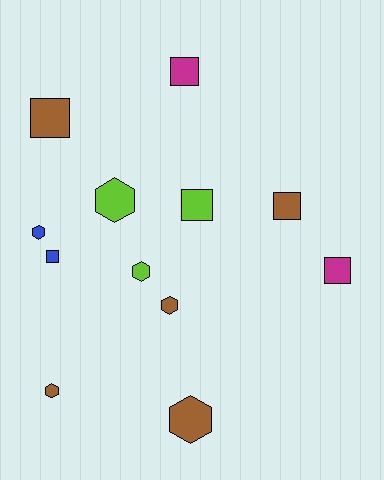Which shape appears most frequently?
Hexagon, with 6 objects.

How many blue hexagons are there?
There is 1 blue hexagon.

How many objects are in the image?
There are 12 objects.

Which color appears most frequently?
Brown, with 5 objects.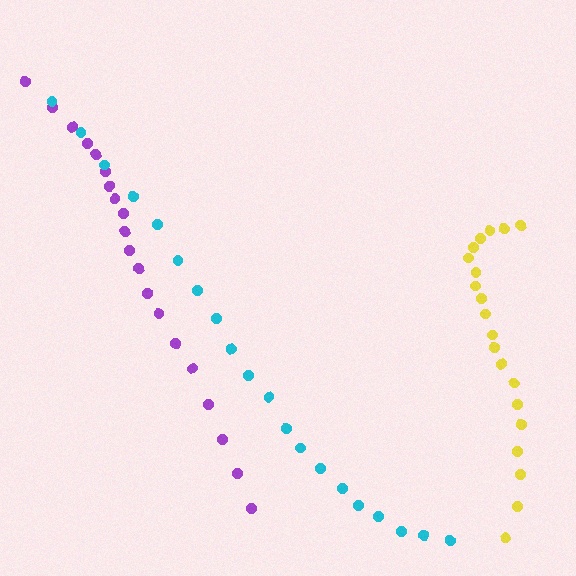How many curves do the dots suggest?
There are 3 distinct paths.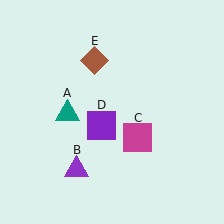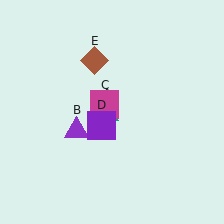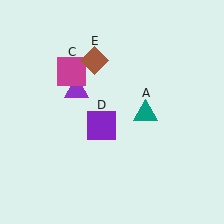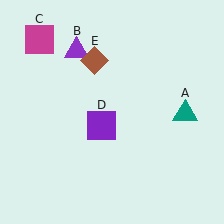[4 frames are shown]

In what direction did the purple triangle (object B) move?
The purple triangle (object B) moved up.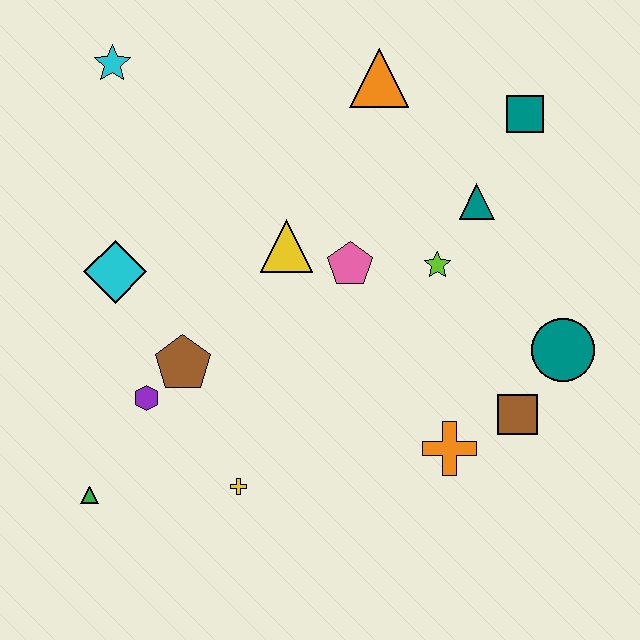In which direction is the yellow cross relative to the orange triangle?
The yellow cross is below the orange triangle.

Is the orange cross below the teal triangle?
Yes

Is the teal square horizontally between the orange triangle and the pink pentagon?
No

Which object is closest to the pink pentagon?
The yellow triangle is closest to the pink pentagon.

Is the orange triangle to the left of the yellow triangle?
No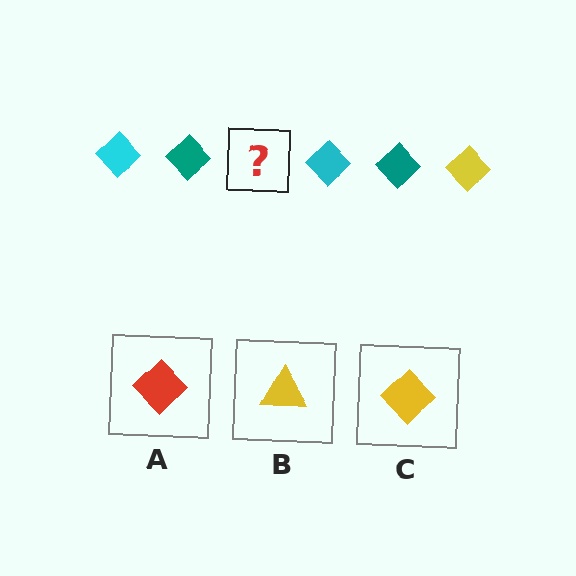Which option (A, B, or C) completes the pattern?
C.